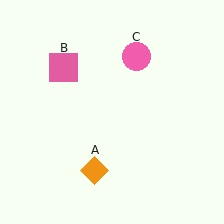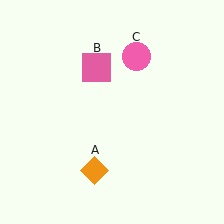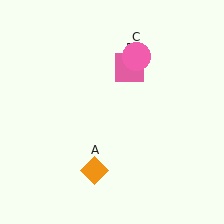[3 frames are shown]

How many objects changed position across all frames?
1 object changed position: pink square (object B).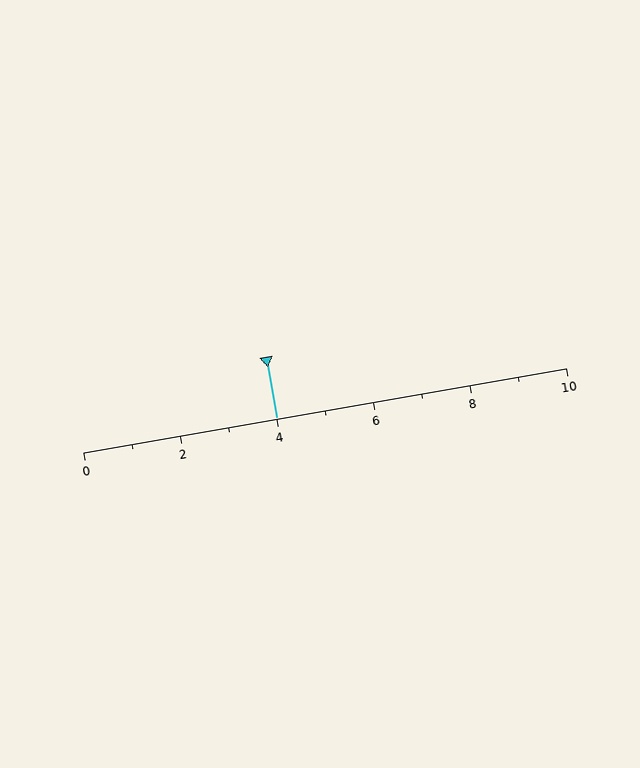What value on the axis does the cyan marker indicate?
The marker indicates approximately 4.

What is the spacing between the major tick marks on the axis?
The major ticks are spaced 2 apart.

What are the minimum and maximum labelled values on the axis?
The axis runs from 0 to 10.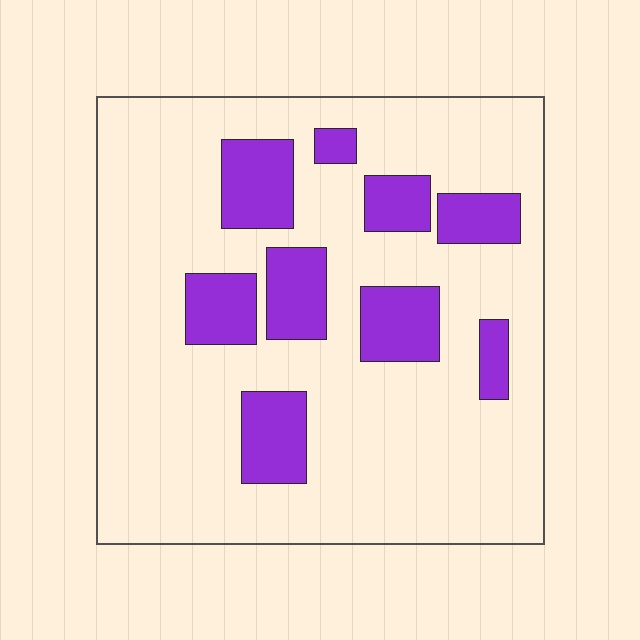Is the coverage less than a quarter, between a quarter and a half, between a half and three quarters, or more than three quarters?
Less than a quarter.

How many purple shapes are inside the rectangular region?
9.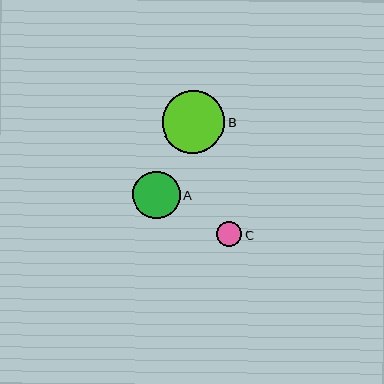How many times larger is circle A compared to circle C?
Circle A is approximately 1.9 times the size of circle C.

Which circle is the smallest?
Circle C is the smallest with a size of approximately 25 pixels.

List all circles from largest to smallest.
From largest to smallest: B, A, C.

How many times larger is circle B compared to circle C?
Circle B is approximately 2.5 times the size of circle C.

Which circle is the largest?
Circle B is the largest with a size of approximately 62 pixels.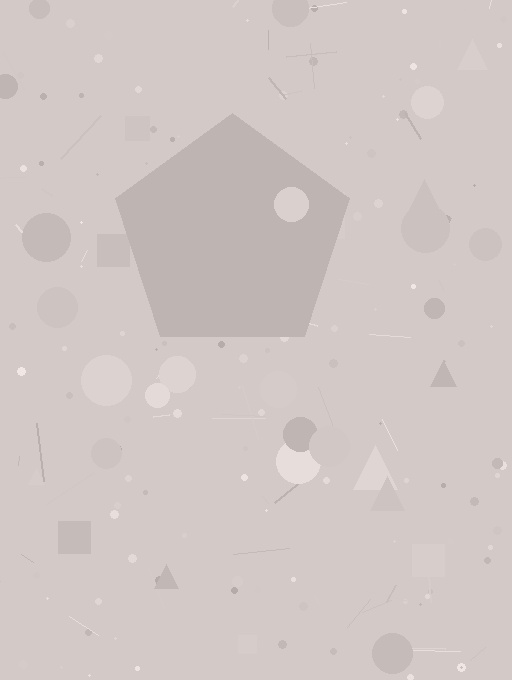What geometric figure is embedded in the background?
A pentagon is embedded in the background.